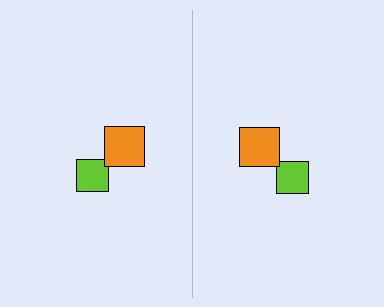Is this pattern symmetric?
Yes, this pattern has bilateral (reflection) symmetry.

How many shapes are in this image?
There are 4 shapes in this image.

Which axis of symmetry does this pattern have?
The pattern has a vertical axis of symmetry running through the center of the image.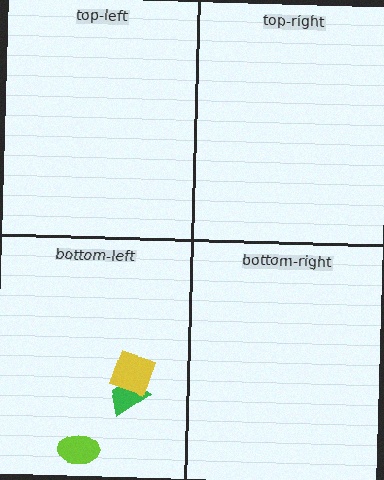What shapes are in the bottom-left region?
The lime ellipse, the green trapezoid, the yellow diamond.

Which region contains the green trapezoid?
The bottom-left region.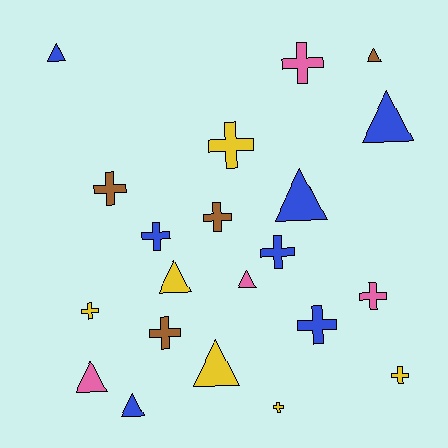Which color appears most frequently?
Blue, with 7 objects.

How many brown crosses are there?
There are 3 brown crosses.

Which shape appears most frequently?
Cross, with 12 objects.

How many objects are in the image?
There are 21 objects.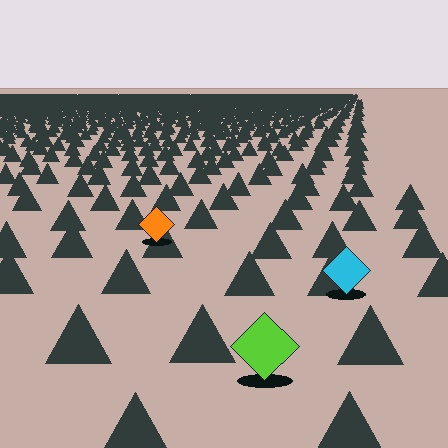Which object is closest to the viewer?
The lime diamond is closest. The texture marks near it are larger and more spread out.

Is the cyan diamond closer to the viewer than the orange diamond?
Yes. The cyan diamond is closer — you can tell from the texture gradient: the ground texture is coarser near it.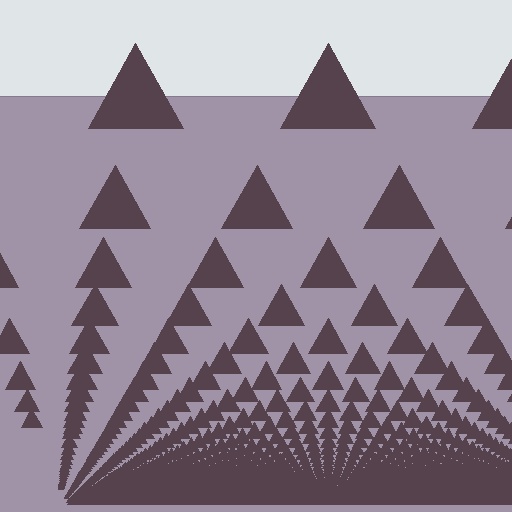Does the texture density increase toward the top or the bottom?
Density increases toward the bottom.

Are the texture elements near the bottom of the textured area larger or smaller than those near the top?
Smaller. The gradient is inverted — elements near the bottom are smaller and denser.